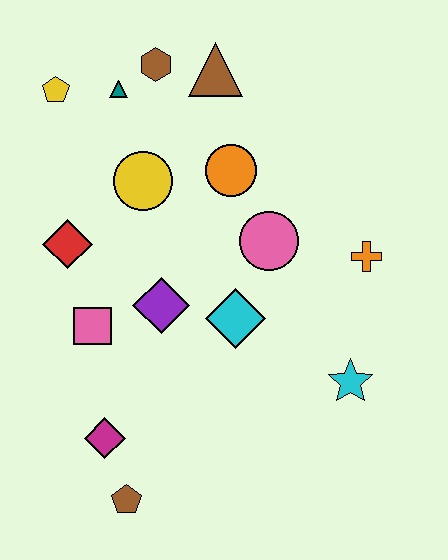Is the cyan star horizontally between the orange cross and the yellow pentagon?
Yes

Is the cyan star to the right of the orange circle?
Yes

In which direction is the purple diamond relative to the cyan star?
The purple diamond is to the left of the cyan star.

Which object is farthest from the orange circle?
The brown pentagon is farthest from the orange circle.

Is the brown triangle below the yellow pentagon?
No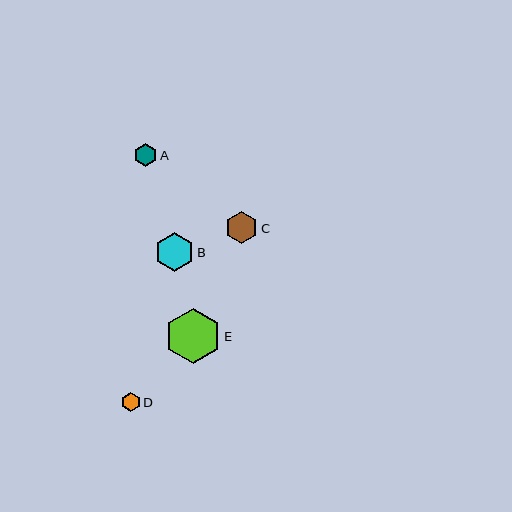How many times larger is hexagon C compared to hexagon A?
Hexagon C is approximately 1.4 times the size of hexagon A.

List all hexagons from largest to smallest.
From largest to smallest: E, B, C, A, D.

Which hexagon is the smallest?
Hexagon D is the smallest with a size of approximately 19 pixels.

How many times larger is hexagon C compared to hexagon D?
Hexagon C is approximately 1.7 times the size of hexagon D.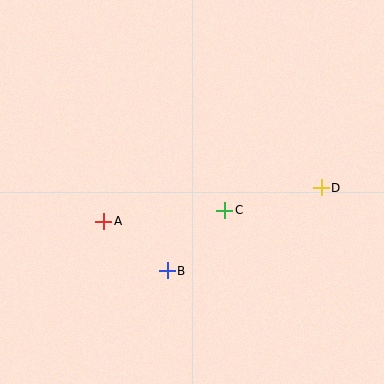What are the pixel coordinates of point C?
Point C is at (225, 210).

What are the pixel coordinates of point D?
Point D is at (321, 188).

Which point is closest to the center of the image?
Point C at (225, 210) is closest to the center.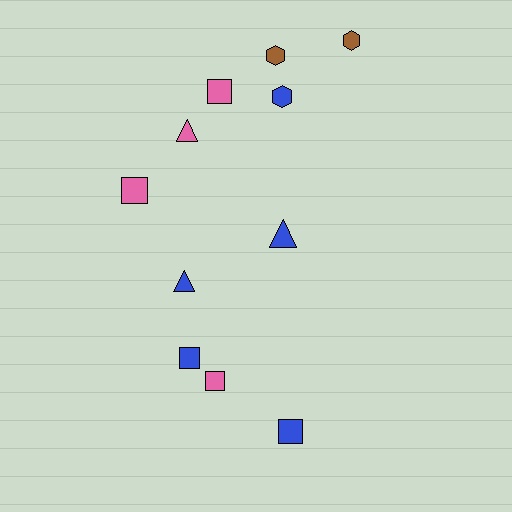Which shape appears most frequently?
Square, with 5 objects.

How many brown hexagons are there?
There are 2 brown hexagons.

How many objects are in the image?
There are 11 objects.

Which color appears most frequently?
Blue, with 5 objects.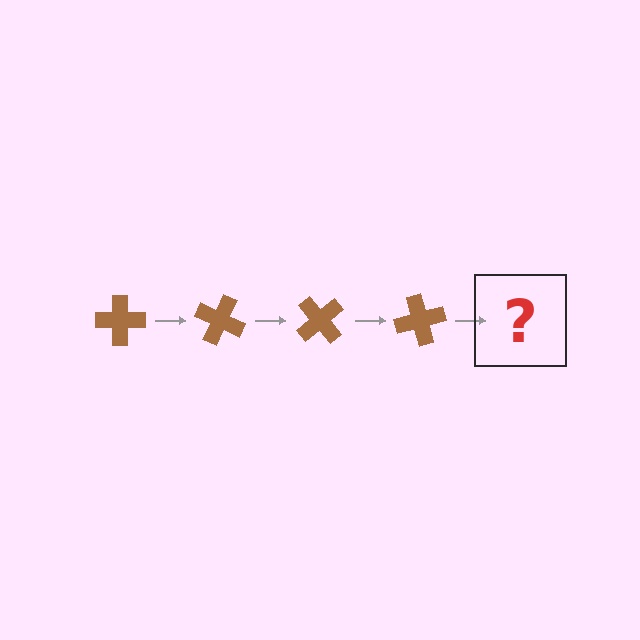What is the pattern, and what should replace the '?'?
The pattern is that the cross rotates 25 degrees each step. The '?' should be a brown cross rotated 100 degrees.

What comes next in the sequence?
The next element should be a brown cross rotated 100 degrees.